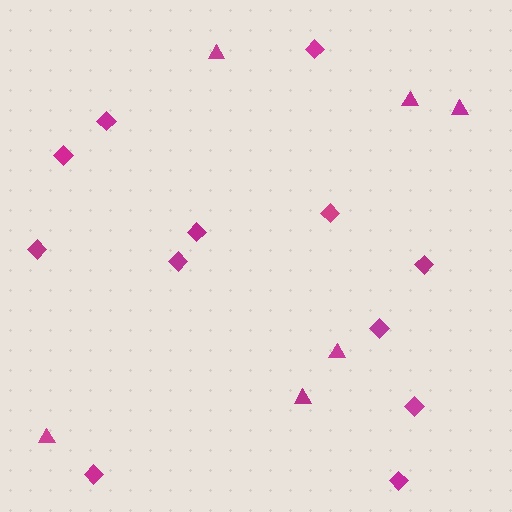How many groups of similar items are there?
There are 2 groups: one group of diamonds (12) and one group of triangles (6).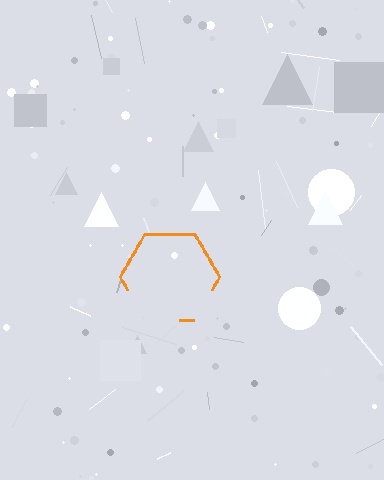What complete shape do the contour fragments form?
The contour fragments form a hexagon.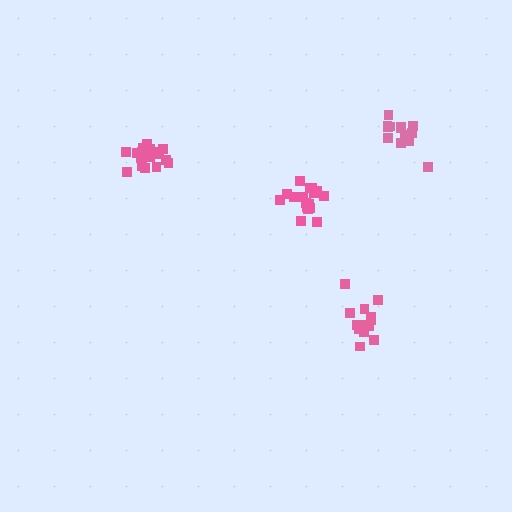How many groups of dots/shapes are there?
There are 4 groups.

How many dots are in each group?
Group 1: 19 dots, Group 2: 13 dots, Group 3: 14 dots, Group 4: 18 dots (64 total).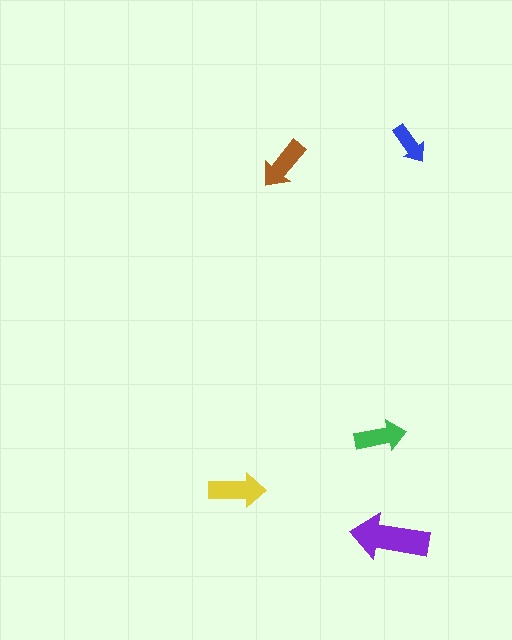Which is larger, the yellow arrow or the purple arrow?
The purple one.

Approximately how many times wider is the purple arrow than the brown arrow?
About 1.5 times wider.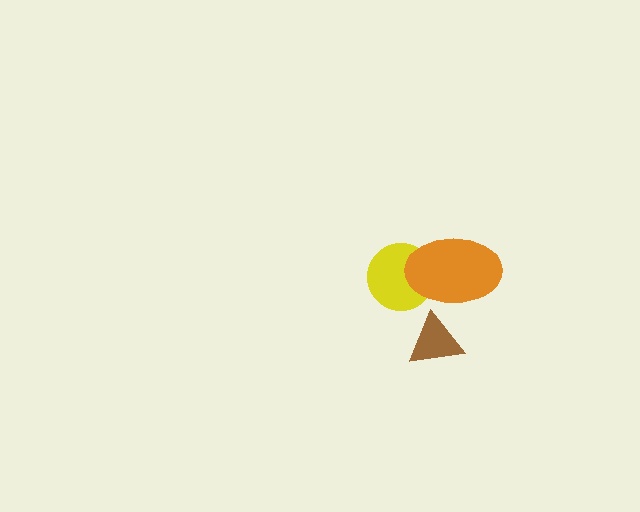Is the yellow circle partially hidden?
Yes, it is partially covered by another shape.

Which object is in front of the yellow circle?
The orange ellipse is in front of the yellow circle.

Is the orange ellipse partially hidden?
No, no other shape covers it.